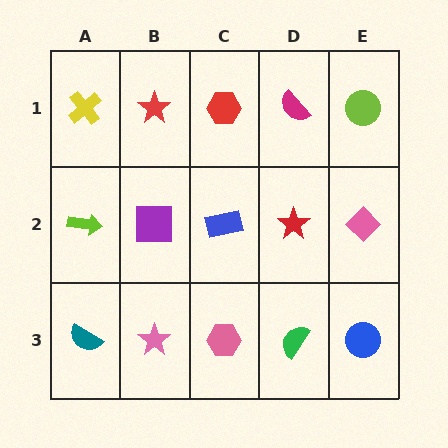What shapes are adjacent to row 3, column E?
A pink diamond (row 2, column E), a green semicircle (row 3, column D).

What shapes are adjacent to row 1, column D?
A red star (row 2, column D), a red hexagon (row 1, column C), a lime circle (row 1, column E).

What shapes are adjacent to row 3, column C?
A blue rectangle (row 2, column C), a pink star (row 3, column B), a green semicircle (row 3, column D).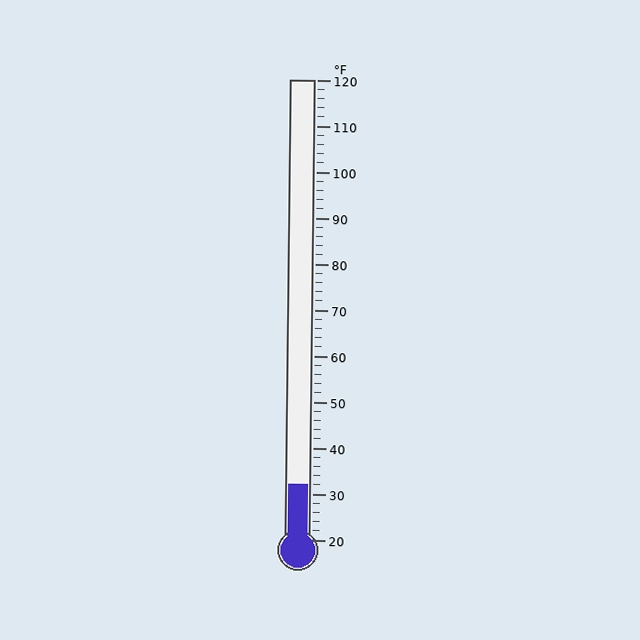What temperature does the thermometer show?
The thermometer shows approximately 32°F.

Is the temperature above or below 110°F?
The temperature is below 110°F.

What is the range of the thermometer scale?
The thermometer scale ranges from 20°F to 120°F.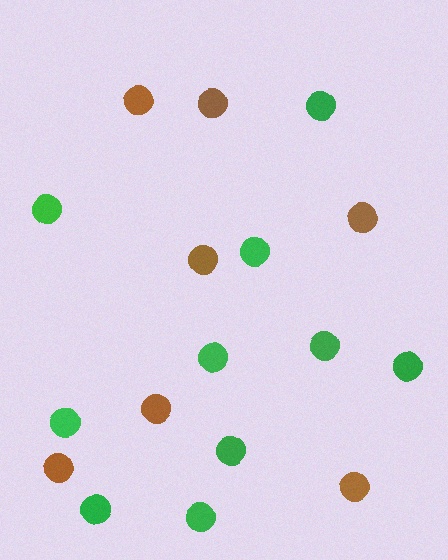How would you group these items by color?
There are 2 groups: one group of green circles (10) and one group of brown circles (7).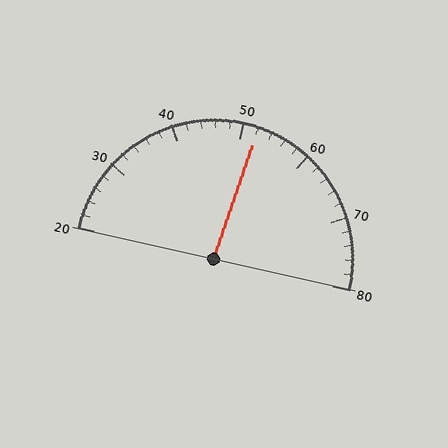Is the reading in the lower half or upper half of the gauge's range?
The reading is in the upper half of the range (20 to 80).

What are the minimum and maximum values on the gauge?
The gauge ranges from 20 to 80.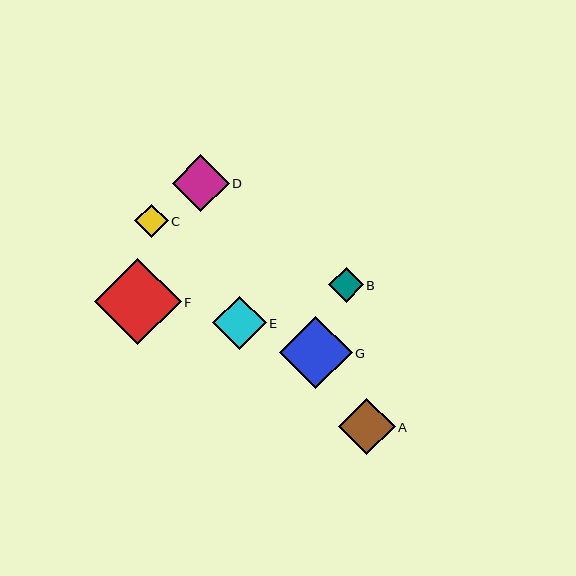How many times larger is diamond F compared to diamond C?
Diamond F is approximately 2.6 times the size of diamond C.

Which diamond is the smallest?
Diamond C is the smallest with a size of approximately 34 pixels.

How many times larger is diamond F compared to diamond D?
Diamond F is approximately 1.5 times the size of diamond D.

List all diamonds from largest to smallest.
From largest to smallest: F, G, D, A, E, B, C.